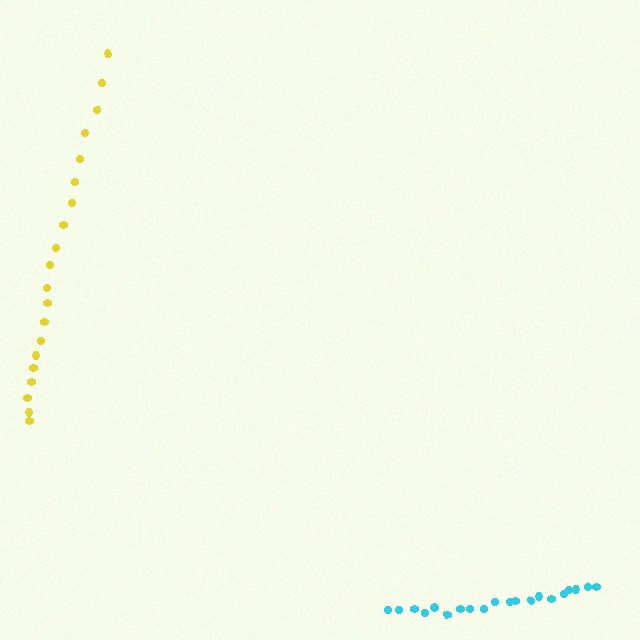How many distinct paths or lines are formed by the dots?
There are 2 distinct paths.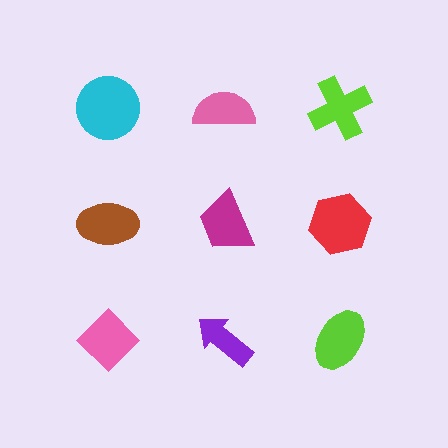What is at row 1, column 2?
A pink semicircle.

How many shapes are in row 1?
3 shapes.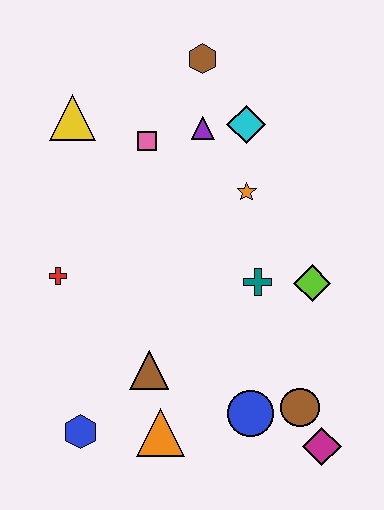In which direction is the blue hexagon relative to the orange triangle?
The blue hexagon is to the left of the orange triangle.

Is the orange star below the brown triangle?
No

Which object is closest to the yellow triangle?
The pink square is closest to the yellow triangle.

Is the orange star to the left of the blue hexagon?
No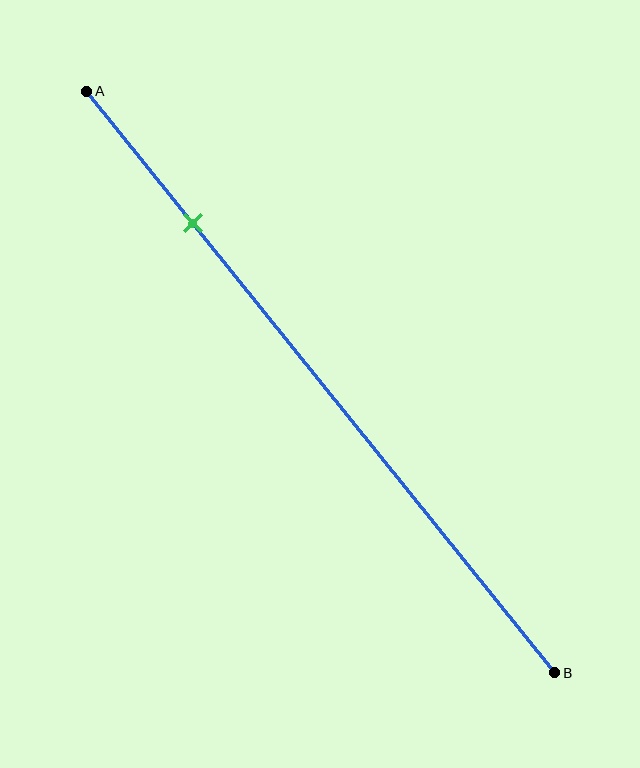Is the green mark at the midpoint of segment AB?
No, the mark is at about 25% from A, not at the 50% midpoint.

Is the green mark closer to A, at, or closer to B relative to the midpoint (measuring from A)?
The green mark is closer to point A than the midpoint of segment AB.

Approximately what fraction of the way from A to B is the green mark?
The green mark is approximately 25% of the way from A to B.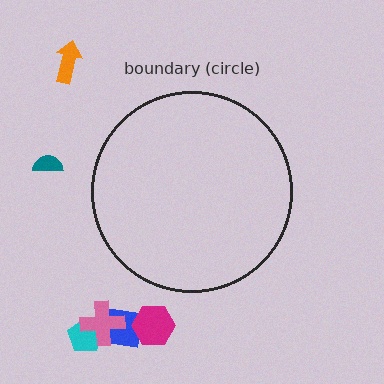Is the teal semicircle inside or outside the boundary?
Outside.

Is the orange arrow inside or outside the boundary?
Outside.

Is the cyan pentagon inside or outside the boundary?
Outside.